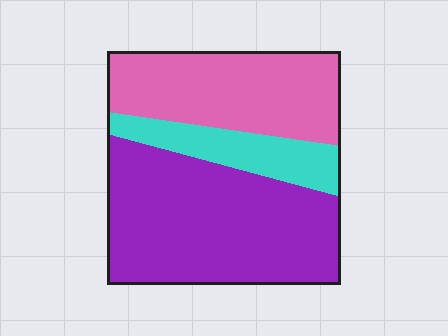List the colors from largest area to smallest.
From largest to smallest: purple, pink, cyan.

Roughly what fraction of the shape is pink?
Pink takes up about one third (1/3) of the shape.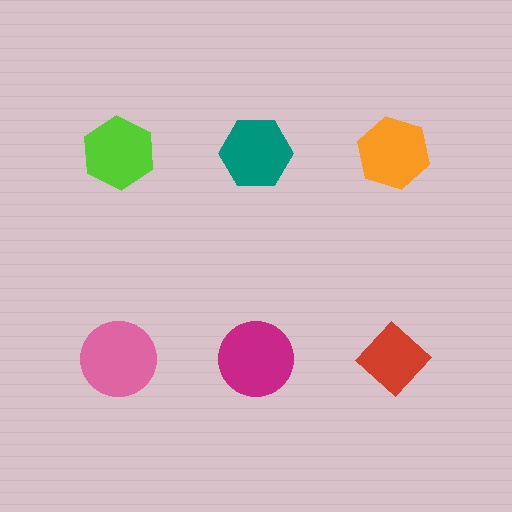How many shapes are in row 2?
3 shapes.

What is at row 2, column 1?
A pink circle.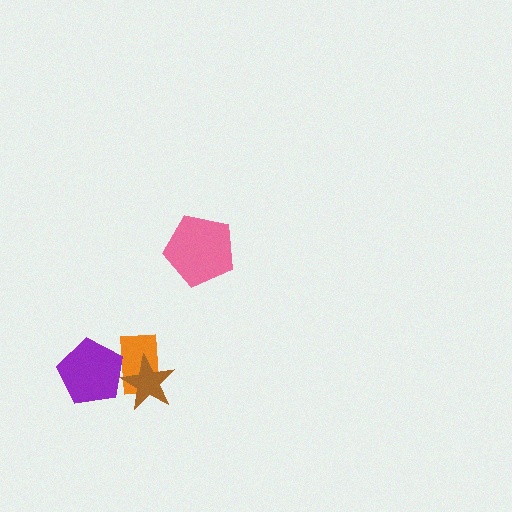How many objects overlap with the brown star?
1 object overlaps with the brown star.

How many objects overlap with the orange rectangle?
2 objects overlap with the orange rectangle.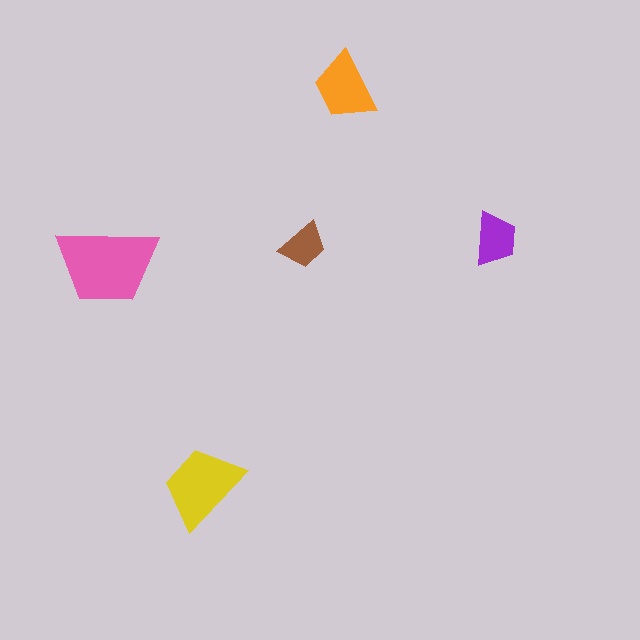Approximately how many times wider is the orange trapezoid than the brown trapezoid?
About 1.5 times wider.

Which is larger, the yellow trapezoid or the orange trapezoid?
The yellow one.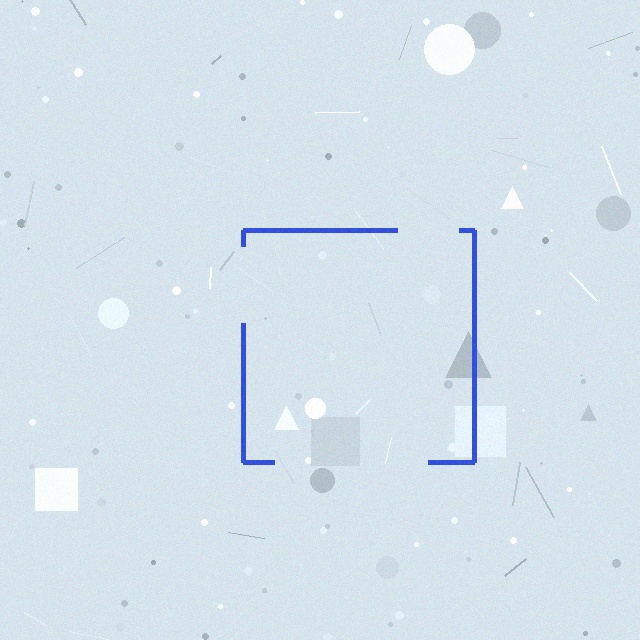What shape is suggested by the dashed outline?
The dashed outline suggests a square.